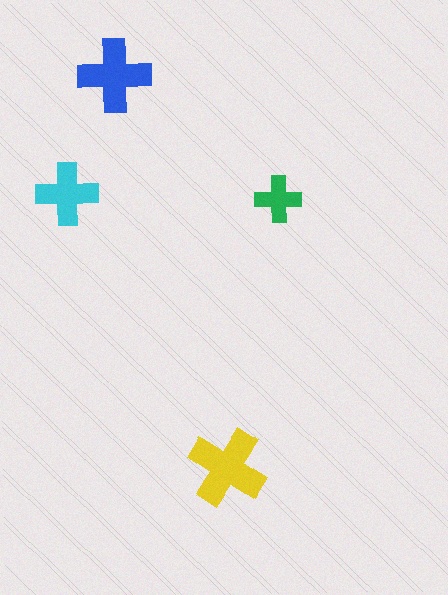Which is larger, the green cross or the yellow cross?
The yellow one.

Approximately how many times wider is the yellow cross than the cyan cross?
About 1.5 times wider.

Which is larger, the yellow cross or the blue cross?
The yellow one.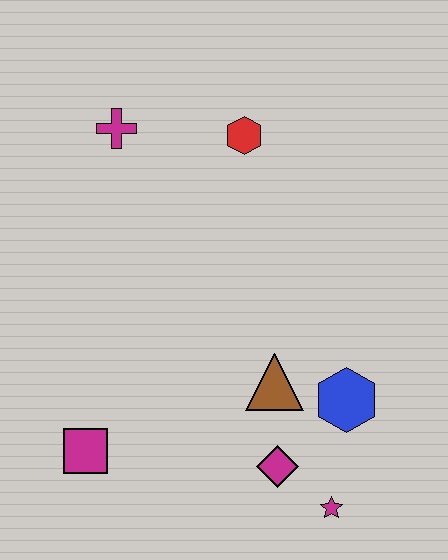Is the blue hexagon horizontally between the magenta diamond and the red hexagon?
No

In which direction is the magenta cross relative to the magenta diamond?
The magenta cross is above the magenta diamond.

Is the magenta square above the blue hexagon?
No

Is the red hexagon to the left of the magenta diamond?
Yes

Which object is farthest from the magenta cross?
The magenta star is farthest from the magenta cross.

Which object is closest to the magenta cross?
The red hexagon is closest to the magenta cross.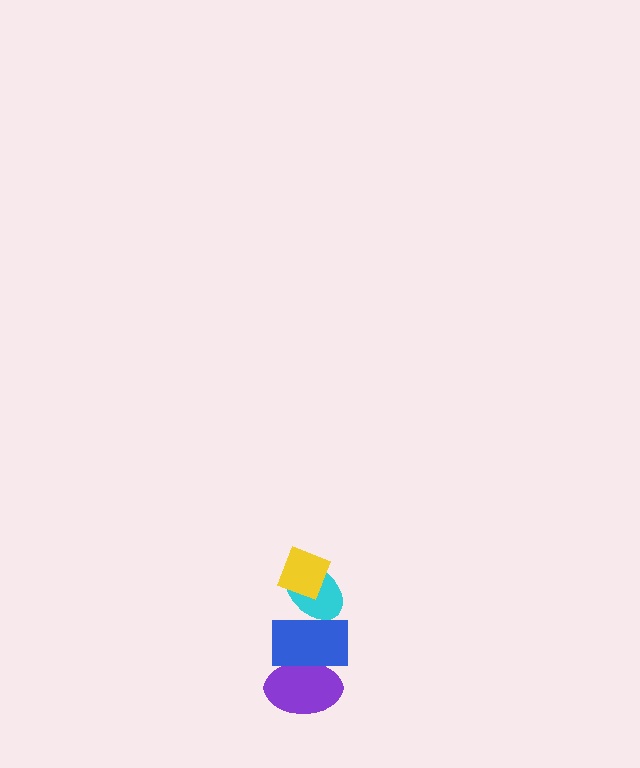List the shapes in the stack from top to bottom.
From top to bottom: the yellow diamond, the cyan ellipse, the blue rectangle, the purple ellipse.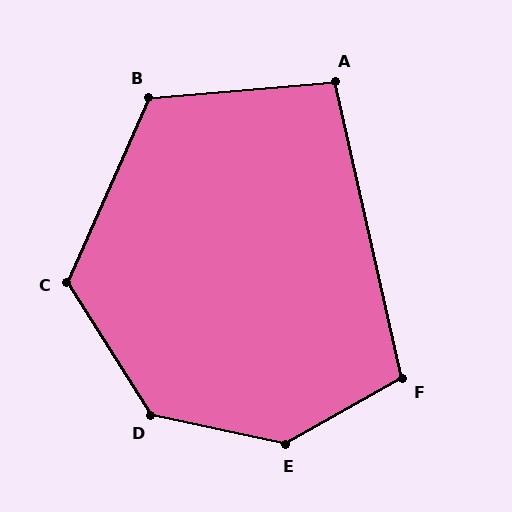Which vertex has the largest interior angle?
E, at approximately 138 degrees.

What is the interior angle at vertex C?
Approximately 124 degrees (obtuse).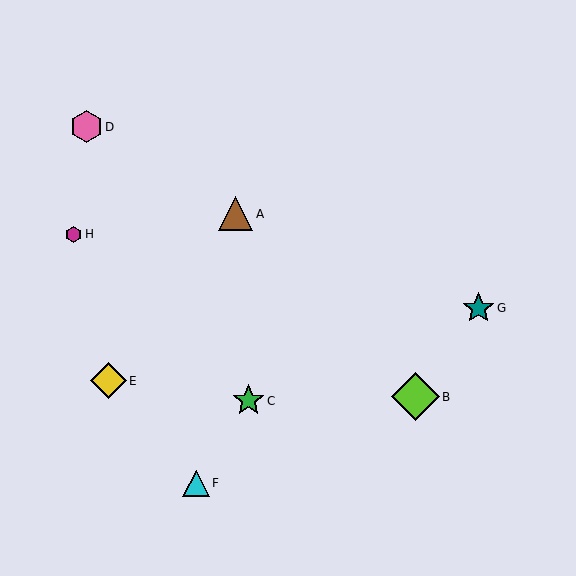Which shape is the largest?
The lime diamond (labeled B) is the largest.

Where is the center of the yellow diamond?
The center of the yellow diamond is at (108, 381).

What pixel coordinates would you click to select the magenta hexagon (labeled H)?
Click at (73, 234) to select the magenta hexagon H.